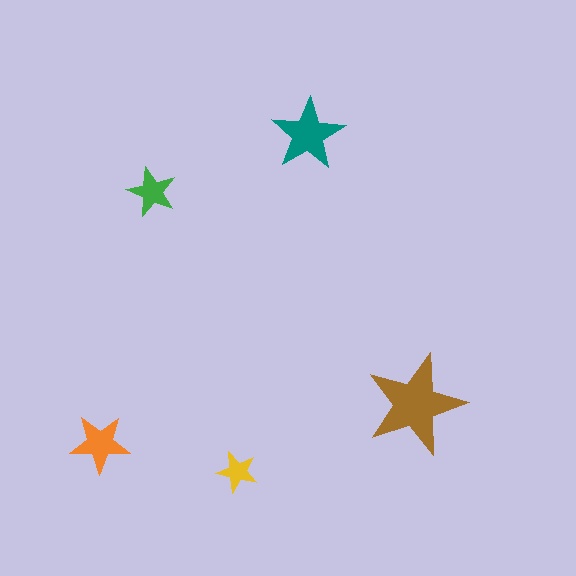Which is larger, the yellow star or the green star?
The green one.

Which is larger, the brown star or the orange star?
The brown one.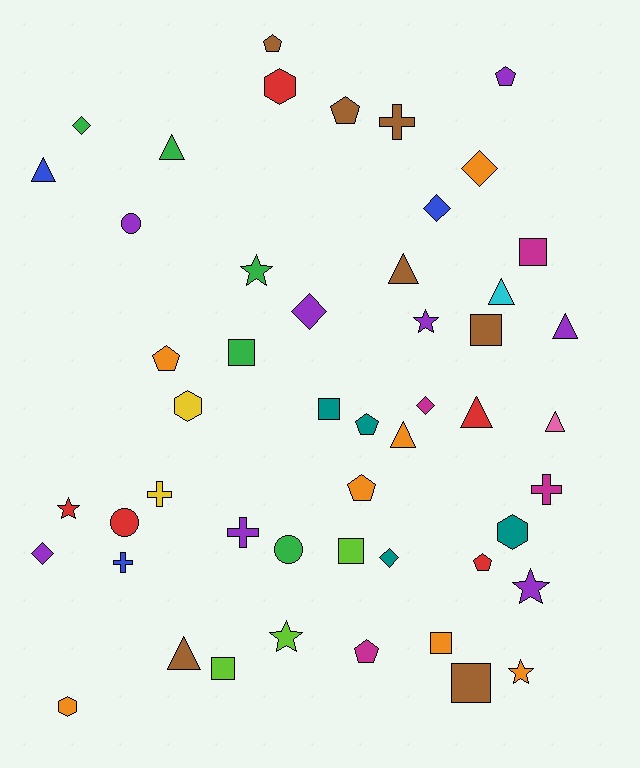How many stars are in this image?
There are 6 stars.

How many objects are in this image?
There are 50 objects.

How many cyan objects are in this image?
There is 1 cyan object.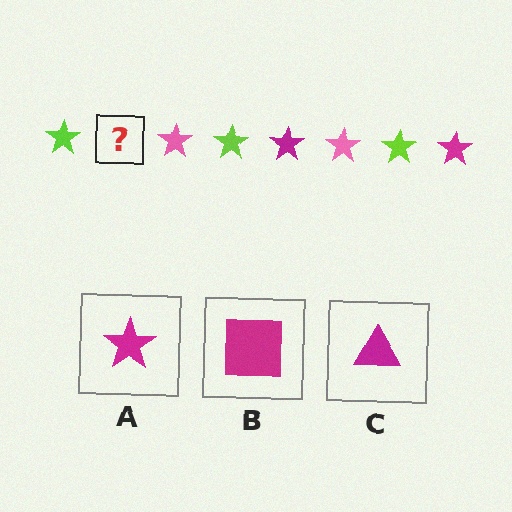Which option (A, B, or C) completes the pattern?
A.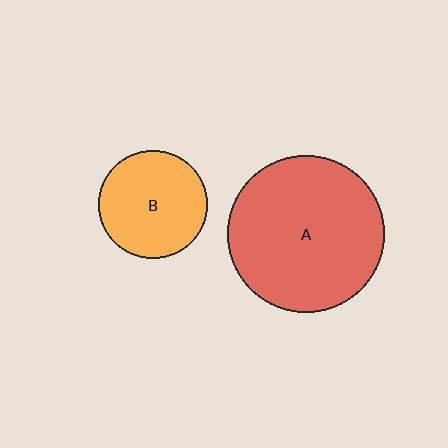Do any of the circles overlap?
No, none of the circles overlap.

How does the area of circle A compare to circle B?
Approximately 2.1 times.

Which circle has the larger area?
Circle A (red).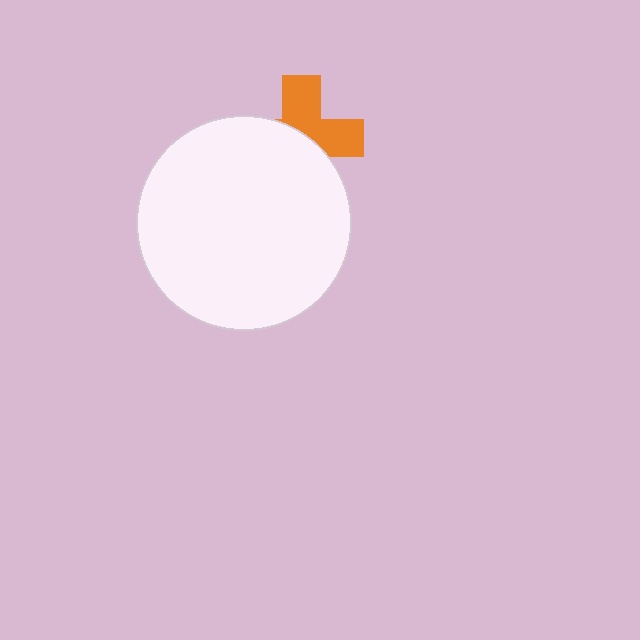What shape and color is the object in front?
The object in front is a white circle.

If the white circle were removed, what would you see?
You would see the complete orange cross.